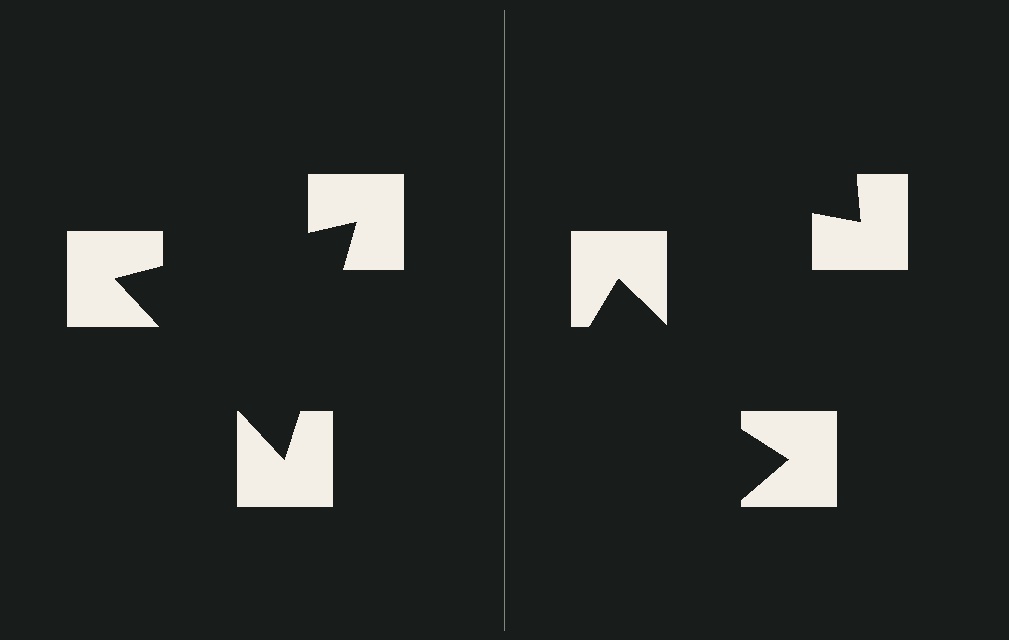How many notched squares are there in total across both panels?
6 — 3 on each side.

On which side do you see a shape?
An illusory triangle appears on the left side. On the right side the wedge cuts are rotated, so no coherent shape forms.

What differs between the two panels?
The notched squares are positioned identically on both sides; only the wedge orientations differ. On the left they align to a triangle; on the right they are misaligned.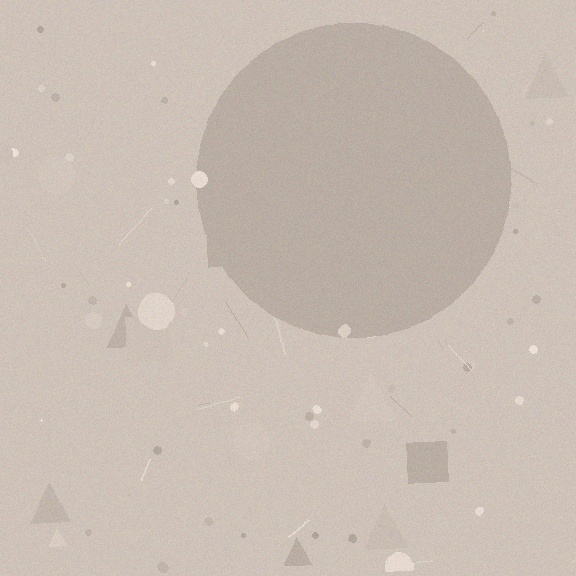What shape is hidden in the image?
A circle is hidden in the image.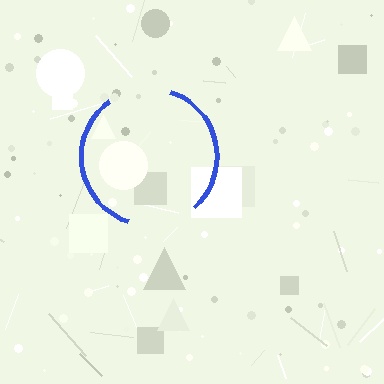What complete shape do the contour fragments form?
The contour fragments form a circle.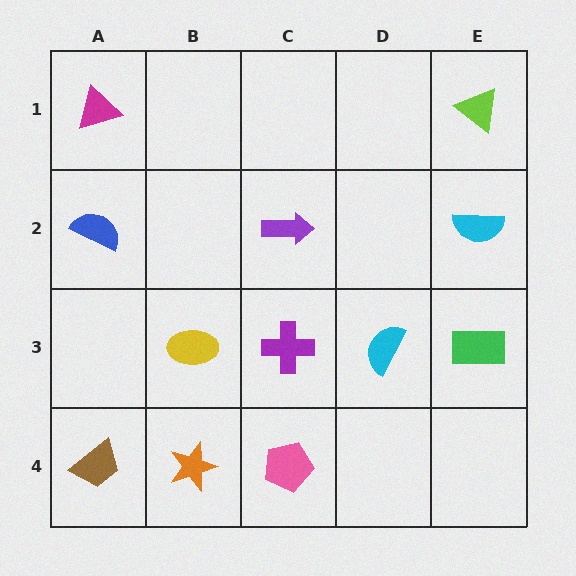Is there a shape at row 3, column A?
No, that cell is empty.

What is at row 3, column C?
A purple cross.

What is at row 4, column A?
A brown trapezoid.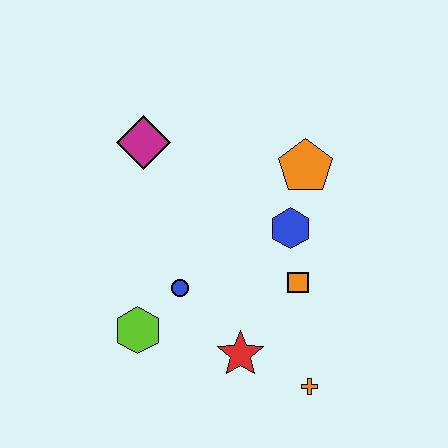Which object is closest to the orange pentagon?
The blue hexagon is closest to the orange pentagon.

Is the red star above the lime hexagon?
No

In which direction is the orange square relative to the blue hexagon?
The orange square is below the blue hexagon.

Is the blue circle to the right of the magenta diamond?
Yes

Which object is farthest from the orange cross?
The magenta diamond is farthest from the orange cross.